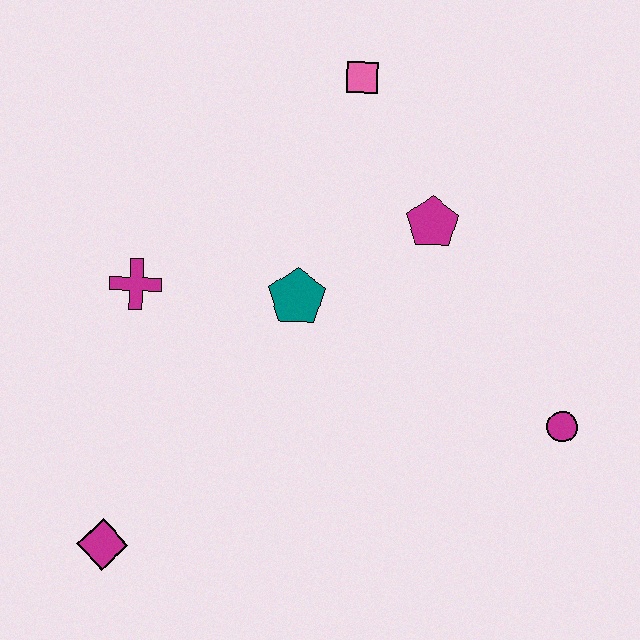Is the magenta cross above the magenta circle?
Yes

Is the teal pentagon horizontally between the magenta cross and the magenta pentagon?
Yes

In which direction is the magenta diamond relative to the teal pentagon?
The magenta diamond is below the teal pentagon.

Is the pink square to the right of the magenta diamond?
Yes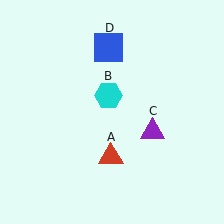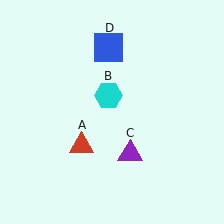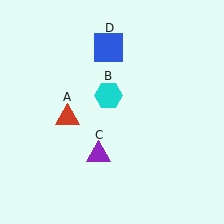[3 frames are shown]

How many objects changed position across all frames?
2 objects changed position: red triangle (object A), purple triangle (object C).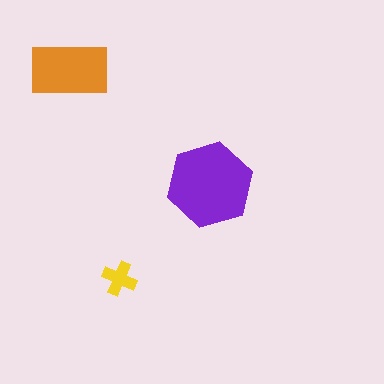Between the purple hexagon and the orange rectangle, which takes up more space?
The purple hexagon.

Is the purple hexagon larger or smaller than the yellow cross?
Larger.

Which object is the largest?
The purple hexagon.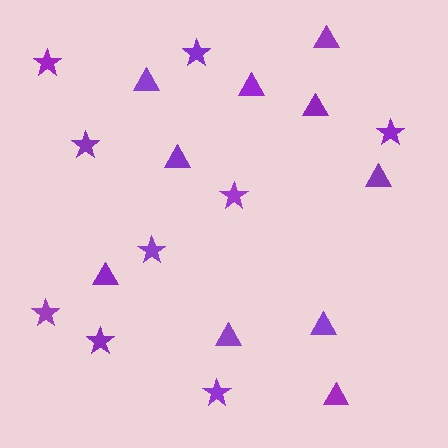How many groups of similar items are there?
There are 2 groups: one group of triangles (10) and one group of stars (9).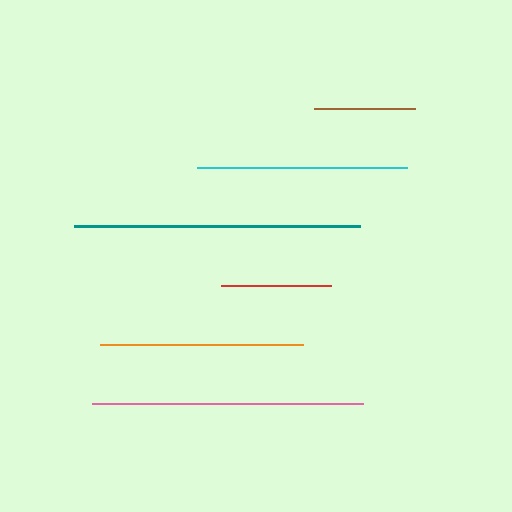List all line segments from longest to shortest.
From longest to shortest: teal, pink, cyan, orange, red, brown.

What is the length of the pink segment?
The pink segment is approximately 272 pixels long.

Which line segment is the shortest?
The brown line is the shortest at approximately 101 pixels.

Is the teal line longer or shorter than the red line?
The teal line is longer than the red line.